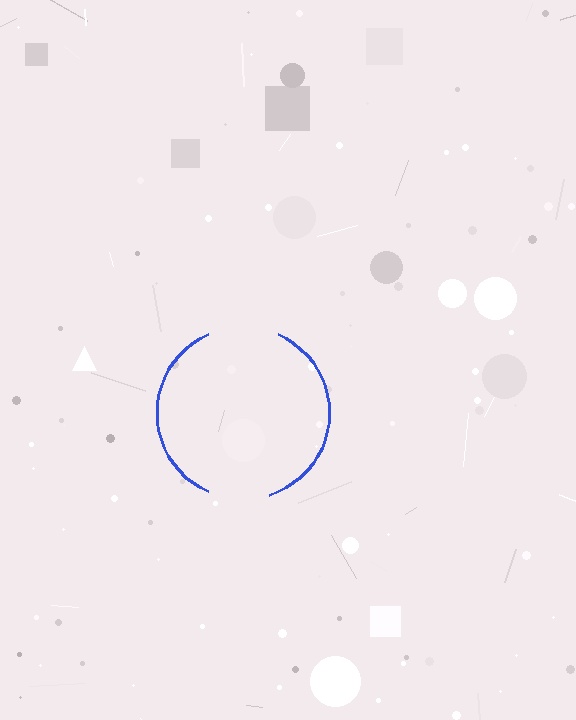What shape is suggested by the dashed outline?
The dashed outline suggests a circle.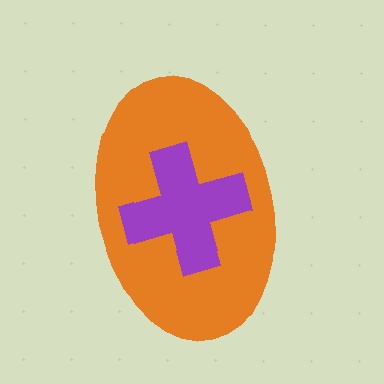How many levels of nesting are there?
2.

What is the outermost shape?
The orange ellipse.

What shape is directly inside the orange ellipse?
The purple cross.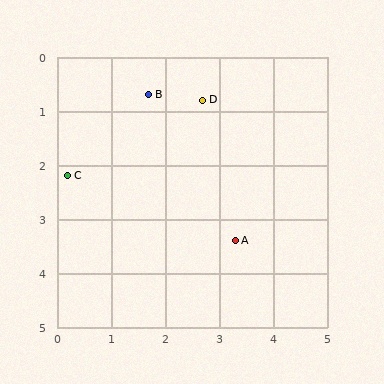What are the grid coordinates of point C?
Point C is at approximately (0.2, 2.2).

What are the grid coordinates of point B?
Point B is at approximately (1.7, 0.7).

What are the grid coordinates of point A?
Point A is at approximately (3.3, 3.4).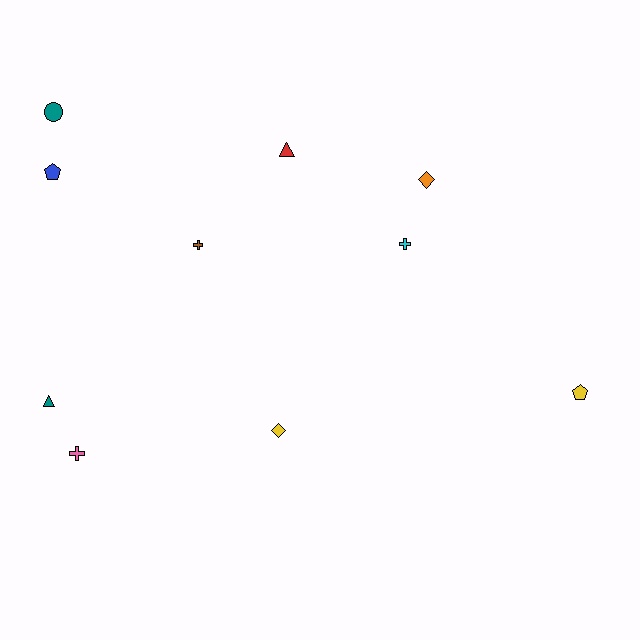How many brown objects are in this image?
There is 1 brown object.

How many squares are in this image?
There are no squares.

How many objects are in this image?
There are 10 objects.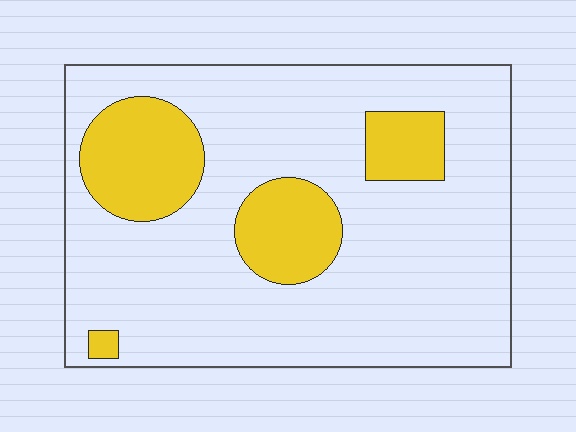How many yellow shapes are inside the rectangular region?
4.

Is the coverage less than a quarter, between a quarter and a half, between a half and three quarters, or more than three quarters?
Less than a quarter.